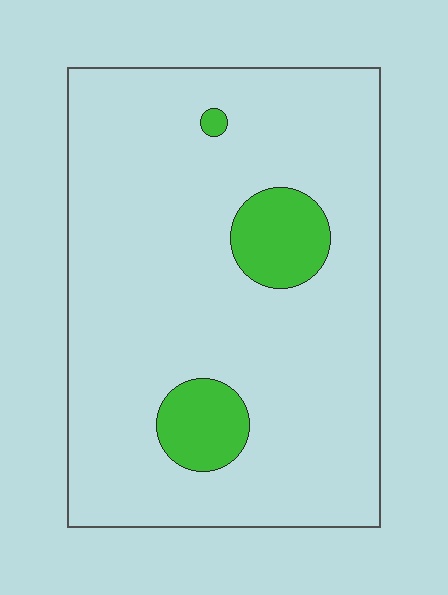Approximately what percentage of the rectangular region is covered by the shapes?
Approximately 10%.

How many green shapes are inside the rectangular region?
3.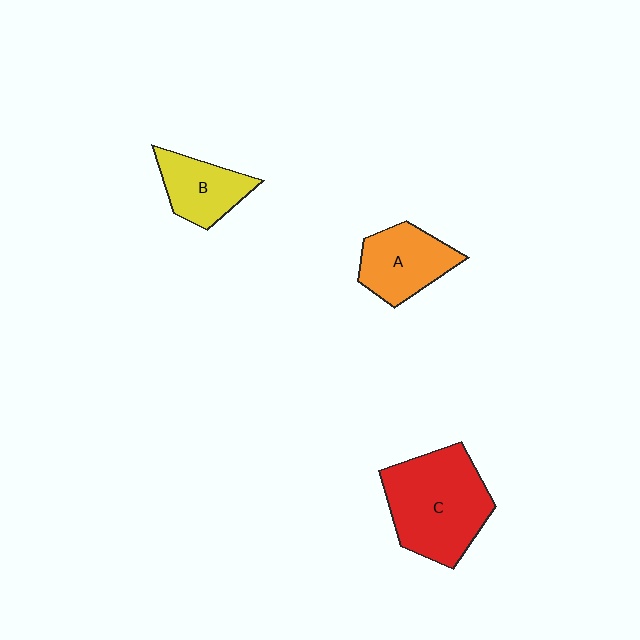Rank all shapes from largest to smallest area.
From largest to smallest: C (red), A (orange), B (yellow).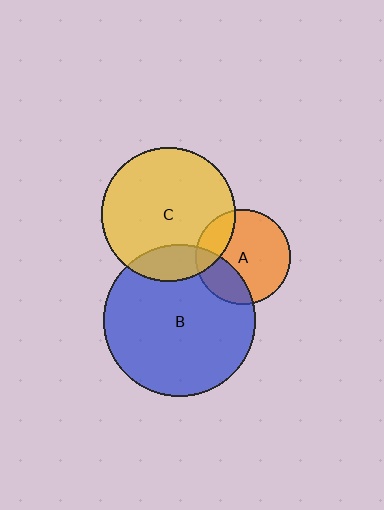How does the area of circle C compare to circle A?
Approximately 2.0 times.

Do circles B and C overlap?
Yes.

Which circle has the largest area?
Circle B (blue).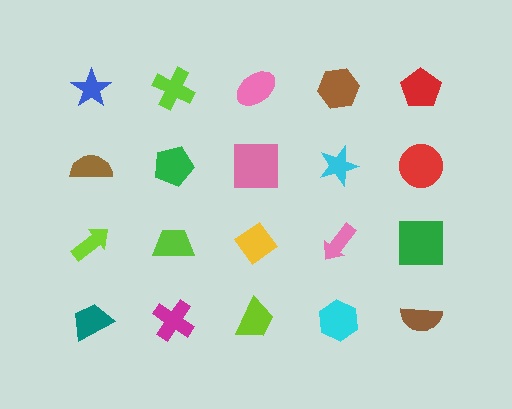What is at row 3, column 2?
A lime trapezoid.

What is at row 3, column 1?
A lime arrow.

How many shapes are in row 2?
5 shapes.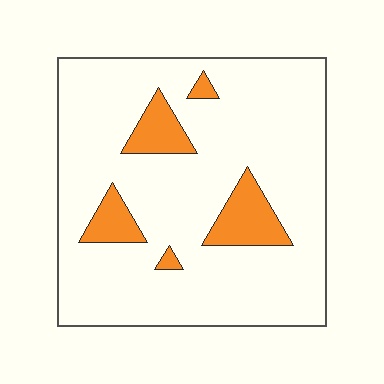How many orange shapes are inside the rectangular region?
5.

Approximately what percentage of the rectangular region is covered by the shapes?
Approximately 15%.